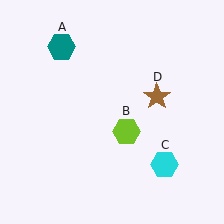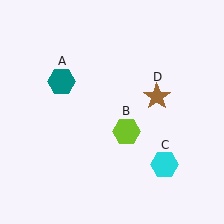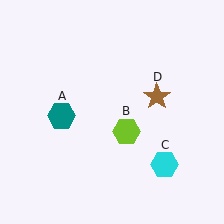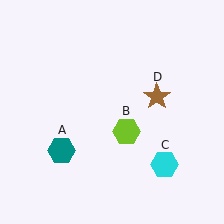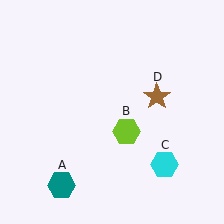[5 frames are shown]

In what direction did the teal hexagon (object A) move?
The teal hexagon (object A) moved down.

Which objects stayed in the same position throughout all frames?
Lime hexagon (object B) and cyan hexagon (object C) and brown star (object D) remained stationary.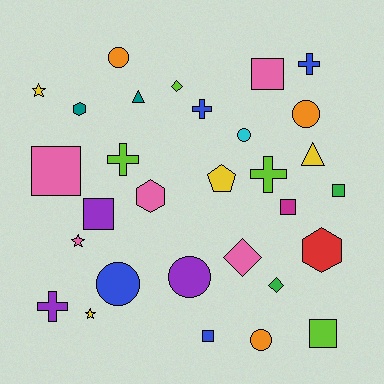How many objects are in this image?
There are 30 objects.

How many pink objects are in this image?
There are 5 pink objects.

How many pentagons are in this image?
There is 1 pentagon.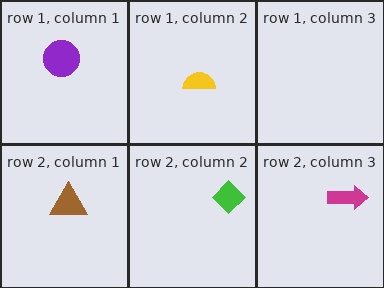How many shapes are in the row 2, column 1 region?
1.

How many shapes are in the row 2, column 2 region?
1.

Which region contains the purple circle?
The row 1, column 1 region.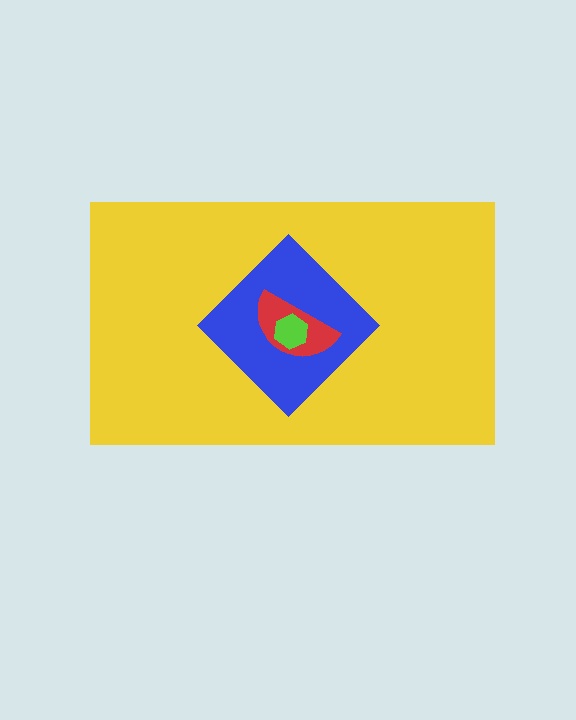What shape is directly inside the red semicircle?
The lime hexagon.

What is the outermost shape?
The yellow rectangle.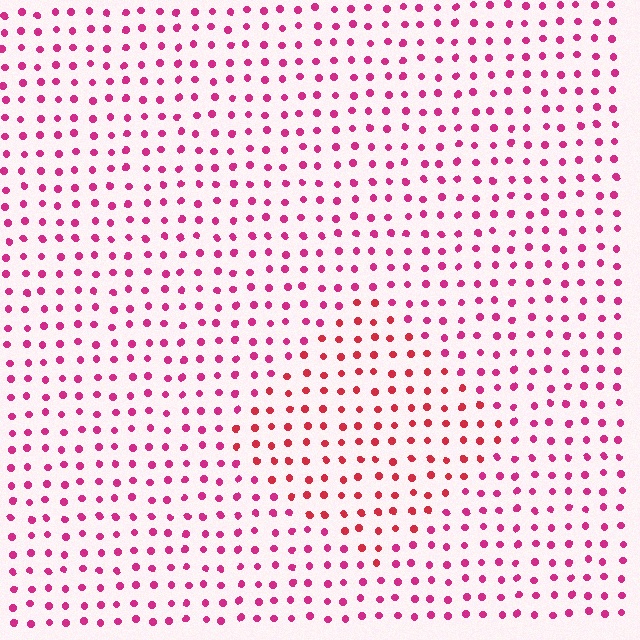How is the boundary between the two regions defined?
The boundary is defined purely by a slight shift in hue (about 26 degrees). Spacing, size, and orientation are identical on both sides.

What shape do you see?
I see a diamond.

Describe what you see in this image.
The image is filled with small magenta elements in a uniform arrangement. A diamond-shaped region is visible where the elements are tinted to a slightly different hue, forming a subtle color boundary.